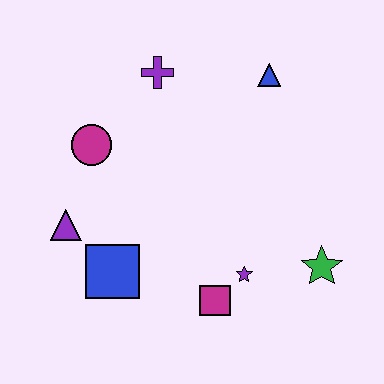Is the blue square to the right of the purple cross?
No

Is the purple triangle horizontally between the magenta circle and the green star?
No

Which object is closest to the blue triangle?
The purple cross is closest to the blue triangle.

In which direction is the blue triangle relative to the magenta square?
The blue triangle is above the magenta square.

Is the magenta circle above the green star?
Yes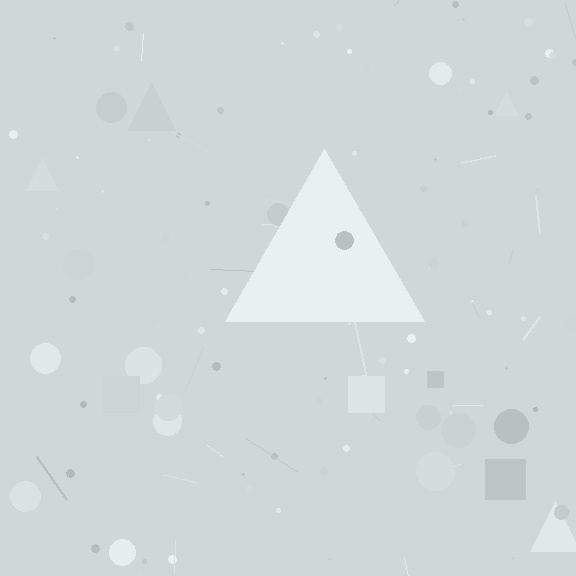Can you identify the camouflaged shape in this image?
The camouflaged shape is a triangle.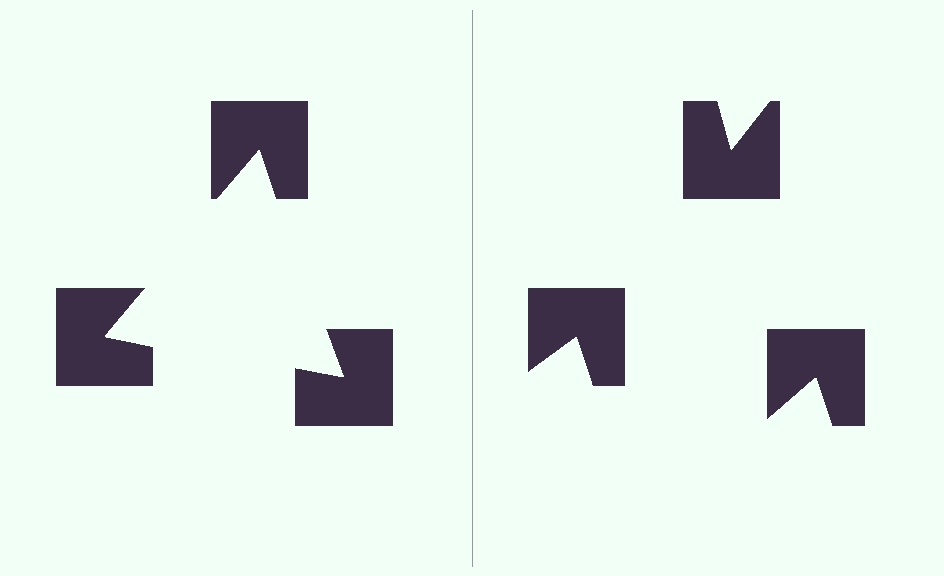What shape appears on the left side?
An illusory triangle.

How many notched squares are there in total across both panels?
6 — 3 on each side.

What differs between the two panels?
The notched squares are positioned identically on both sides; only the wedge orientations differ. On the left they align to a triangle; on the right they are misaligned.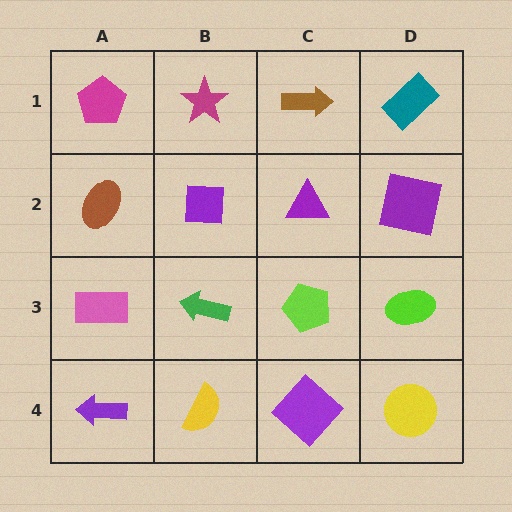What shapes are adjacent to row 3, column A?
A brown ellipse (row 2, column A), a purple arrow (row 4, column A), a green arrow (row 3, column B).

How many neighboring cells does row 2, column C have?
4.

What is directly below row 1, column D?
A purple square.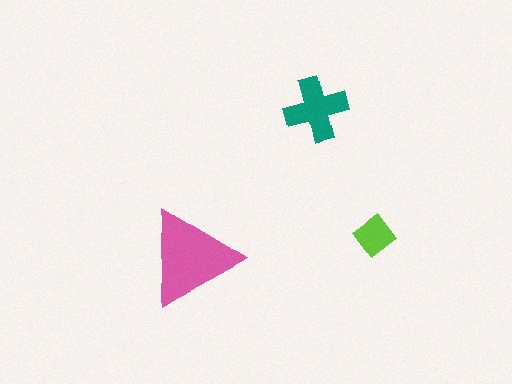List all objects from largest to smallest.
The pink triangle, the teal cross, the lime diamond.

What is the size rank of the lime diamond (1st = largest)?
3rd.